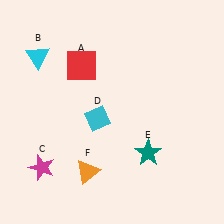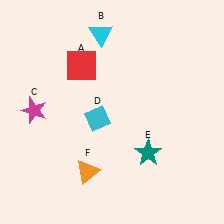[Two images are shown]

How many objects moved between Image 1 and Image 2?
2 objects moved between the two images.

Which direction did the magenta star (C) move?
The magenta star (C) moved up.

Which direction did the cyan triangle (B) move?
The cyan triangle (B) moved right.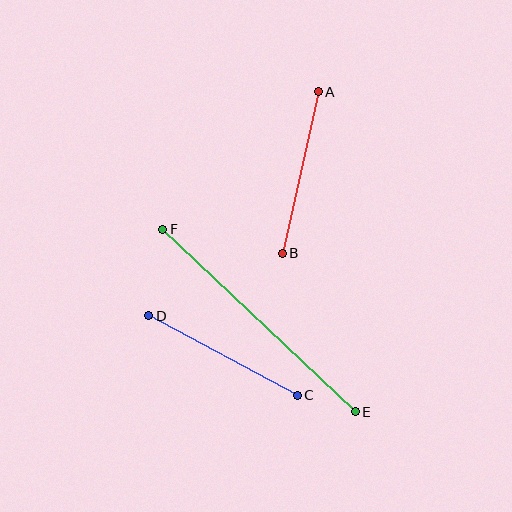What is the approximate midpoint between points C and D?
The midpoint is at approximately (223, 356) pixels.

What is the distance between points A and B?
The distance is approximately 166 pixels.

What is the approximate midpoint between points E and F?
The midpoint is at approximately (259, 320) pixels.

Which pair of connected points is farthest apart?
Points E and F are farthest apart.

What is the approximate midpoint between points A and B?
The midpoint is at approximately (300, 173) pixels.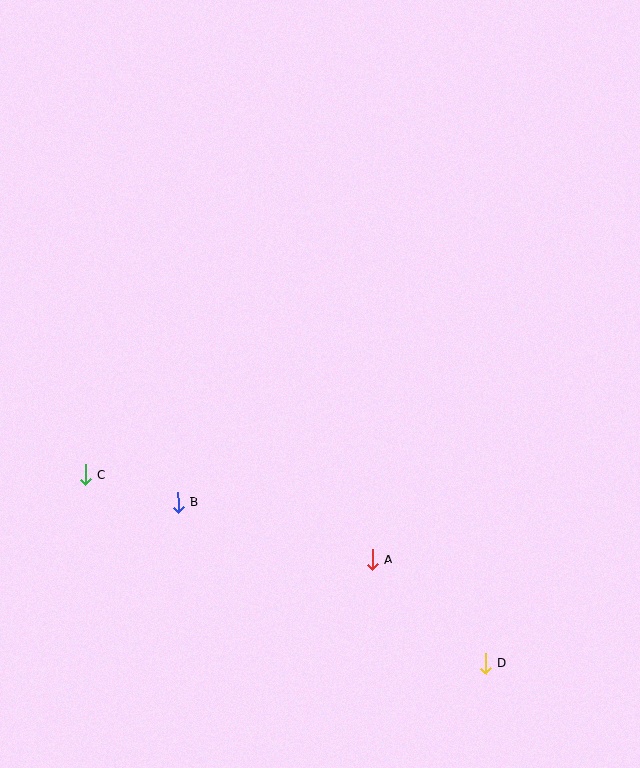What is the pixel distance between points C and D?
The distance between C and D is 442 pixels.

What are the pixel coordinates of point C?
Point C is at (85, 475).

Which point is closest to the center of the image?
Point A at (372, 560) is closest to the center.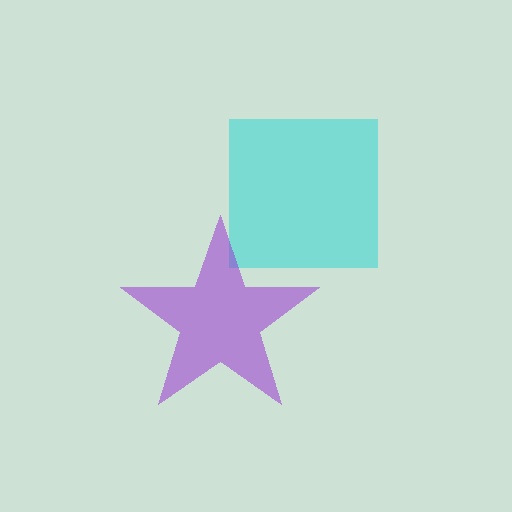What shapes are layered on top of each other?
The layered shapes are: a cyan square, a purple star.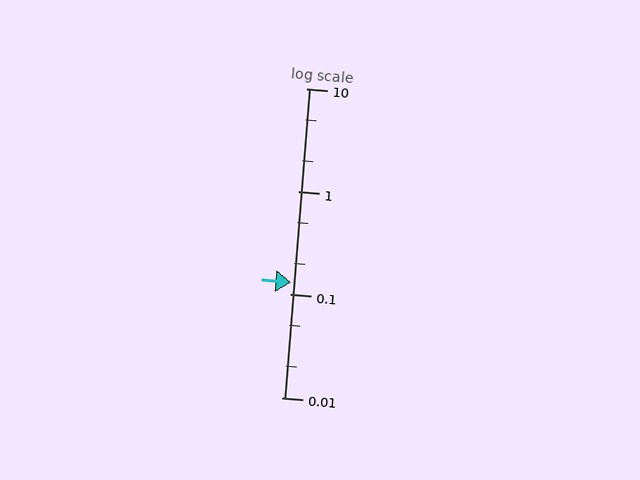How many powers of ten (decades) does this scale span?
The scale spans 3 decades, from 0.01 to 10.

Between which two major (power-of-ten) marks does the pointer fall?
The pointer is between 0.1 and 1.